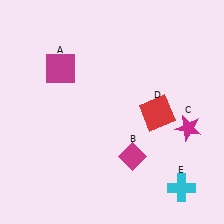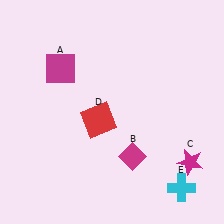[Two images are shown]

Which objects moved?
The objects that moved are: the magenta star (C), the red square (D).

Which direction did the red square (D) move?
The red square (D) moved left.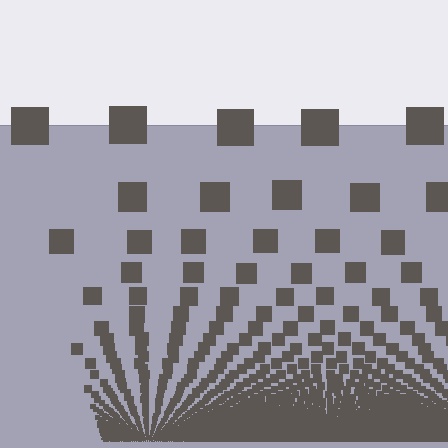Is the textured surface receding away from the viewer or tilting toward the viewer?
The surface appears to tilt toward the viewer. Texture elements get larger and sparser toward the top.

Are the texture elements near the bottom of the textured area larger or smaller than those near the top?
Smaller. The gradient is inverted — elements near the bottom are smaller and denser.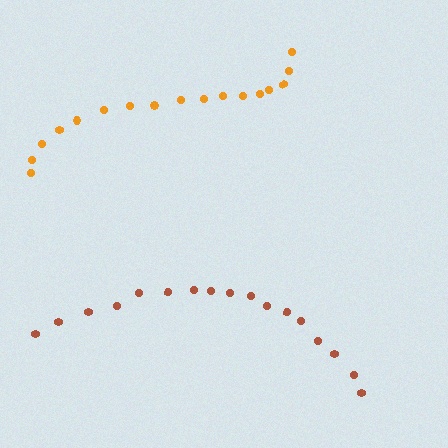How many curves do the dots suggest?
There are 2 distinct paths.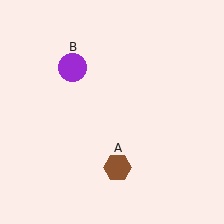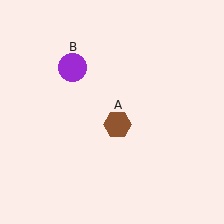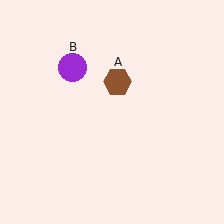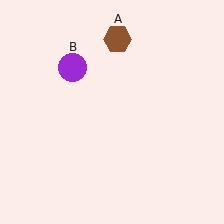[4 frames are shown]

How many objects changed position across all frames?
1 object changed position: brown hexagon (object A).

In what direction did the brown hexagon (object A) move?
The brown hexagon (object A) moved up.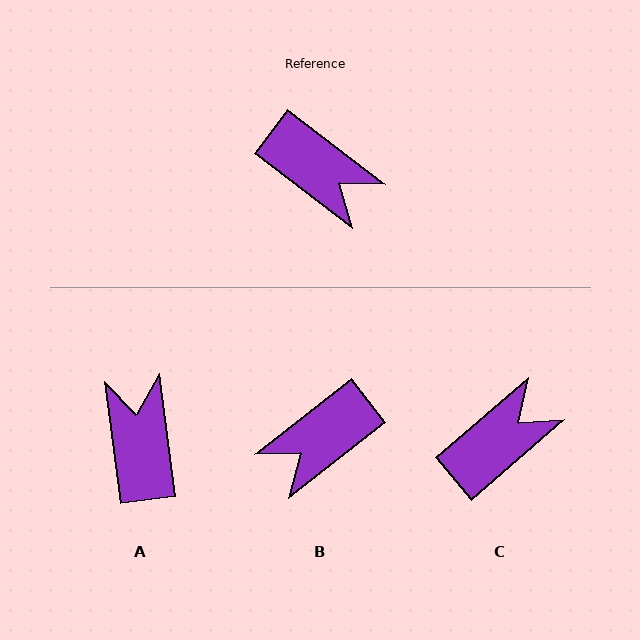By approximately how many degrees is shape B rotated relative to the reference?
Approximately 105 degrees clockwise.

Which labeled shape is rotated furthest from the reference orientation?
A, about 135 degrees away.